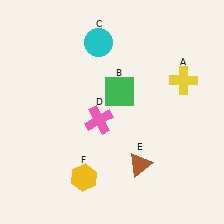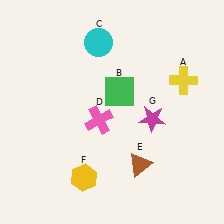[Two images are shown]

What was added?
A magenta star (G) was added in Image 2.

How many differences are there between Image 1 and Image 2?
There is 1 difference between the two images.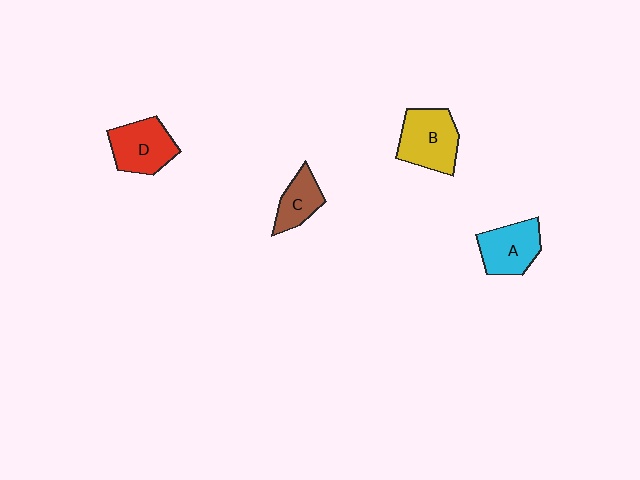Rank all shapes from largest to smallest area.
From largest to smallest: B (yellow), D (red), A (cyan), C (brown).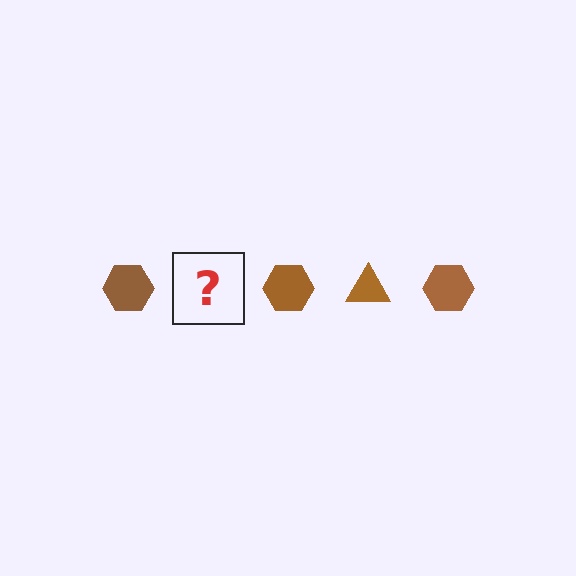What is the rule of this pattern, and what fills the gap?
The rule is that the pattern cycles through hexagon, triangle shapes in brown. The gap should be filled with a brown triangle.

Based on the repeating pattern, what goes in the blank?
The blank should be a brown triangle.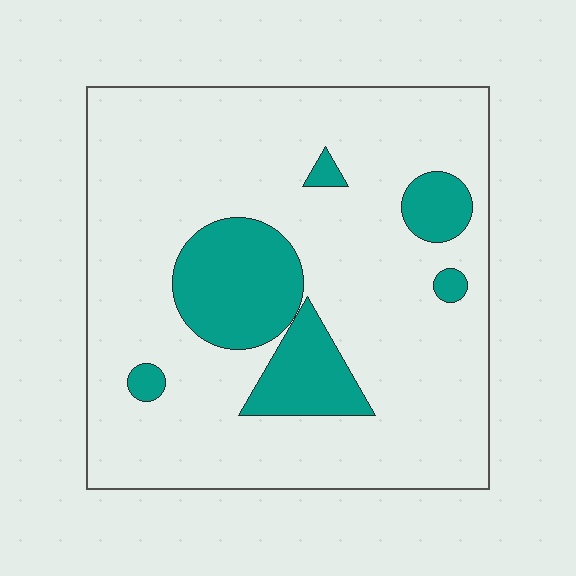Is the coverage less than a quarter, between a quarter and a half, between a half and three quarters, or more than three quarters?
Less than a quarter.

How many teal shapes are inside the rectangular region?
6.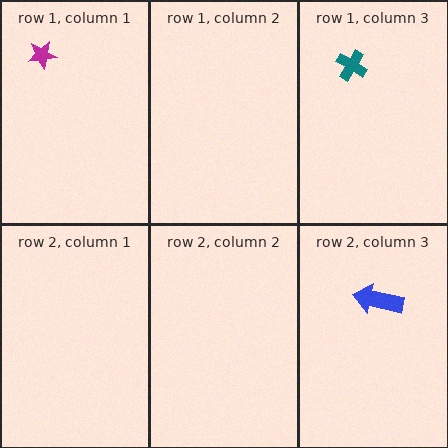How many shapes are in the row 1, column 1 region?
1.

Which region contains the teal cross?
The row 1, column 3 region.